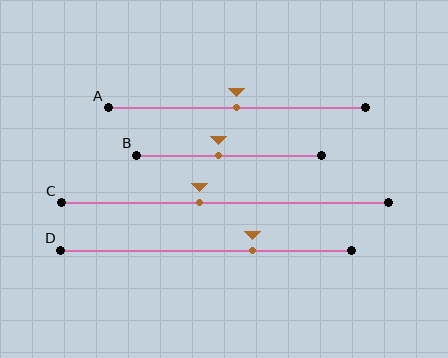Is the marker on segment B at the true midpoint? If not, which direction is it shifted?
No, the marker on segment B is shifted to the left by about 5% of the segment length.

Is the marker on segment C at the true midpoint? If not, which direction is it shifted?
No, the marker on segment C is shifted to the left by about 8% of the segment length.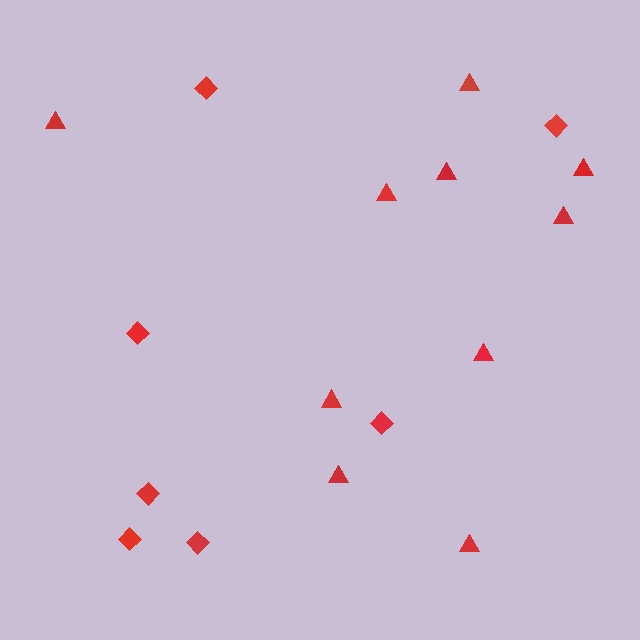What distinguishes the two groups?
There are 2 groups: one group of diamonds (7) and one group of triangles (10).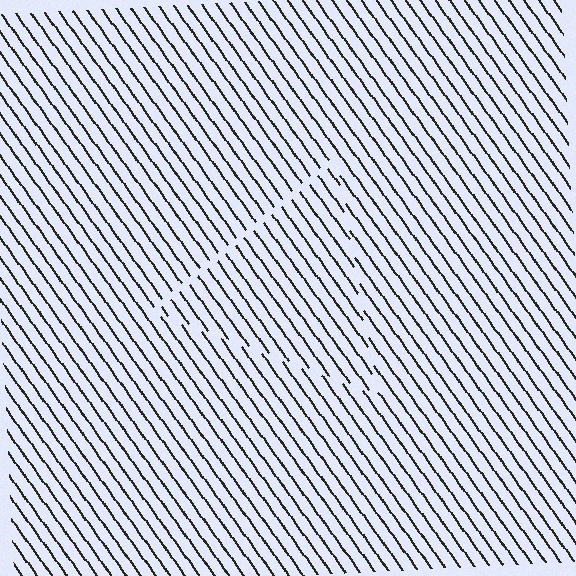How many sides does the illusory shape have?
3 sides — the line-ends trace a triangle.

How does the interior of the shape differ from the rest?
The interior of the shape contains the same grating, shifted by half a period — the contour is defined by the phase discontinuity where line-ends from the inner and outer gratings abut.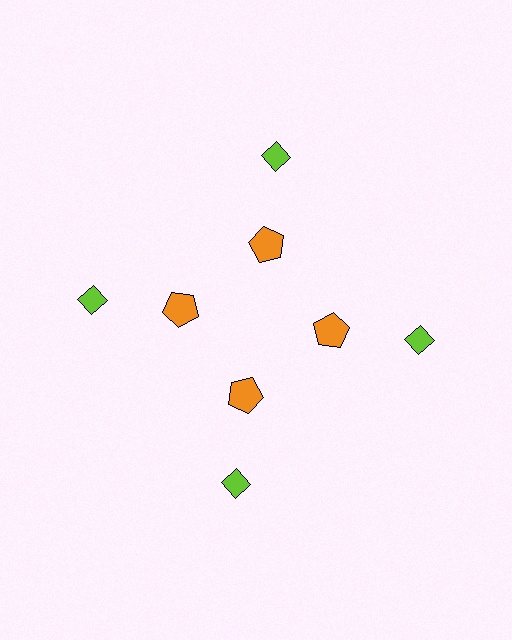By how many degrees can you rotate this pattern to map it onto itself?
The pattern maps onto itself every 90 degrees of rotation.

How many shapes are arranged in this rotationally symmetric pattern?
There are 8 shapes, arranged in 4 groups of 2.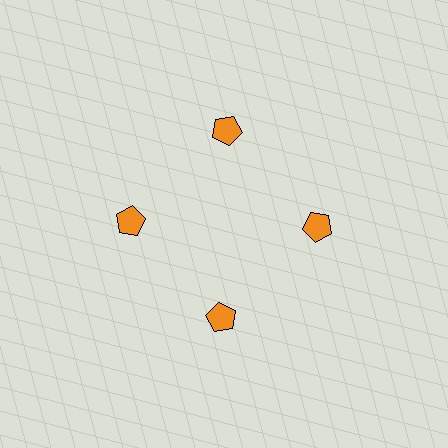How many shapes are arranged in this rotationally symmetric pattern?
There are 4 shapes, arranged in 4 groups of 1.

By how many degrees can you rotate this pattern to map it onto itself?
The pattern maps onto itself every 90 degrees of rotation.